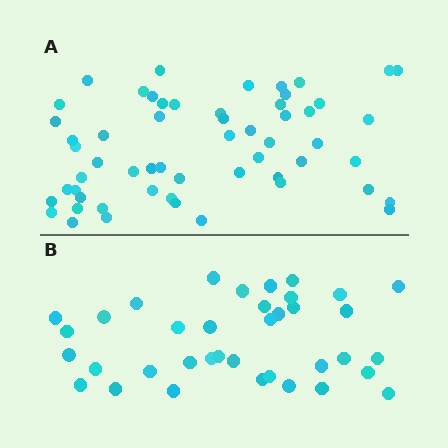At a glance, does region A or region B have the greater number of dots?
Region A (the top region) has more dots.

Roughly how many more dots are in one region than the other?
Region A has approximately 20 more dots than region B.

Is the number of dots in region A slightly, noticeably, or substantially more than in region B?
Region A has substantially more. The ratio is roughly 1.5 to 1.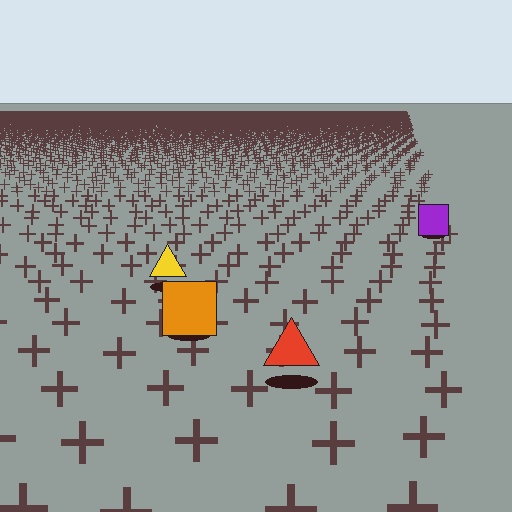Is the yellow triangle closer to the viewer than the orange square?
No. The orange square is closer — you can tell from the texture gradient: the ground texture is coarser near it.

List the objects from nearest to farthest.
From nearest to farthest: the red triangle, the orange square, the yellow triangle, the purple square.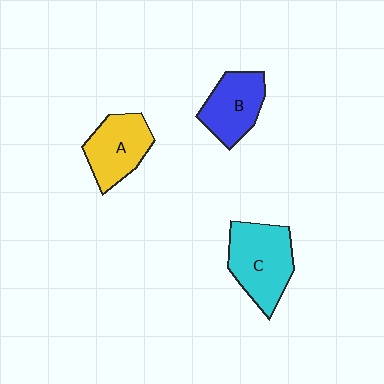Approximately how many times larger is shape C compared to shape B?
Approximately 1.3 times.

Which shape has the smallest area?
Shape B (blue).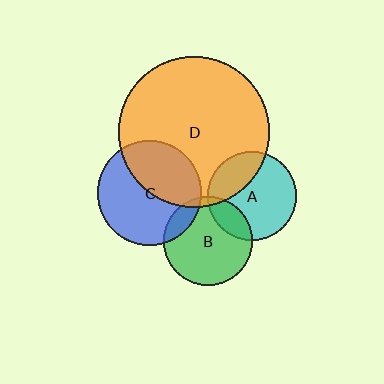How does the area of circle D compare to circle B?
Approximately 2.9 times.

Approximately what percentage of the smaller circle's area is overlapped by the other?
Approximately 40%.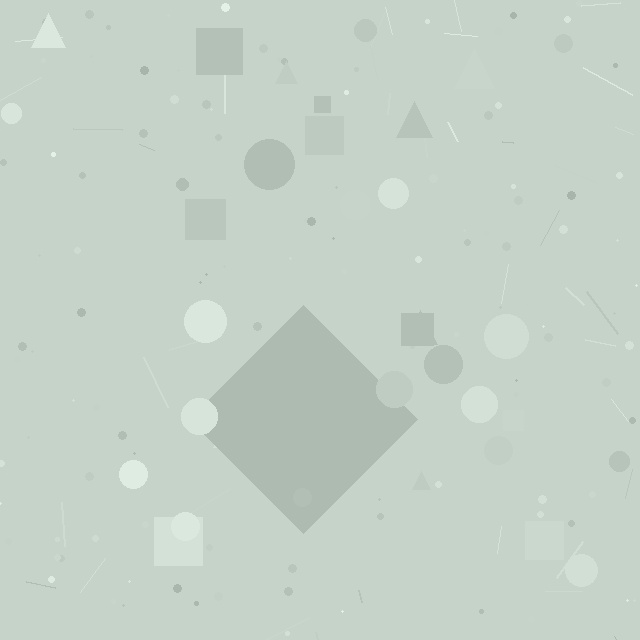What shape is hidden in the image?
A diamond is hidden in the image.